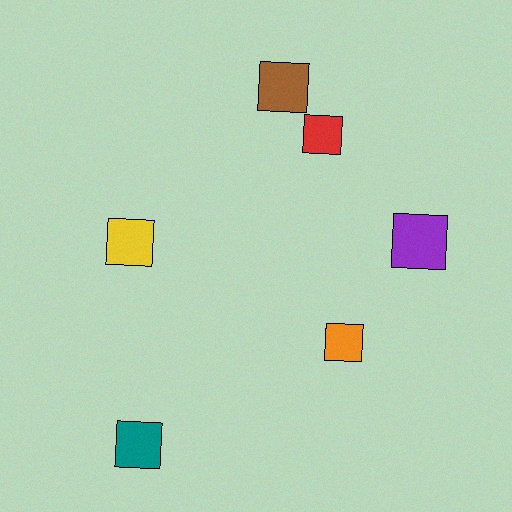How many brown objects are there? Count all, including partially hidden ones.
There is 1 brown object.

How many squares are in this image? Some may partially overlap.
There are 6 squares.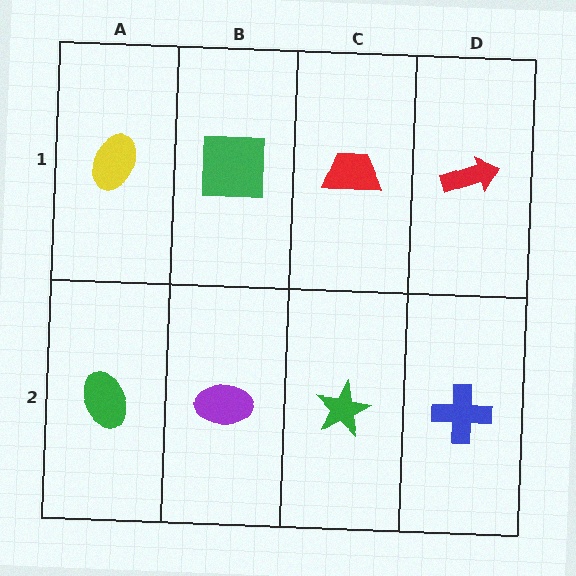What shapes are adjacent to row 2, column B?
A green square (row 1, column B), a green ellipse (row 2, column A), a green star (row 2, column C).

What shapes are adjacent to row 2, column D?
A red arrow (row 1, column D), a green star (row 2, column C).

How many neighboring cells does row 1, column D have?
2.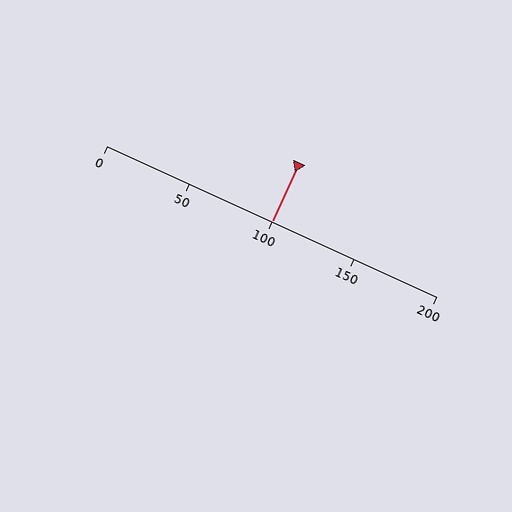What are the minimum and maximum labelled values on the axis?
The axis runs from 0 to 200.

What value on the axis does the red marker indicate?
The marker indicates approximately 100.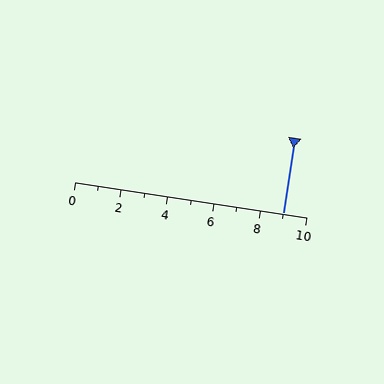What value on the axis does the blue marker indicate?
The marker indicates approximately 9.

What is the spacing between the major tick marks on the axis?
The major ticks are spaced 2 apart.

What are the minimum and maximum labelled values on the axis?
The axis runs from 0 to 10.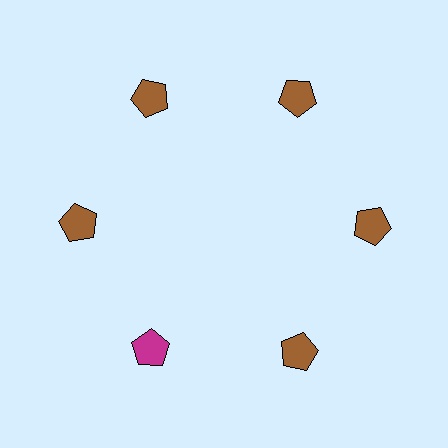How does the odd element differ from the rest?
It has a different color: magenta instead of brown.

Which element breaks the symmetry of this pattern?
The magenta pentagon at roughly the 7 o'clock position breaks the symmetry. All other shapes are brown pentagons.